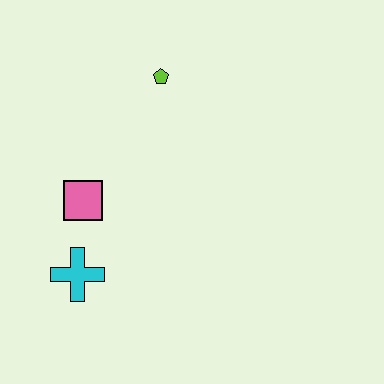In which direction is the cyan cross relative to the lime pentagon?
The cyan cross is below the lime pentagon.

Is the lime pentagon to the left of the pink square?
No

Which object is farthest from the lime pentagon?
The cyan cross is farthest from the lime pentagon.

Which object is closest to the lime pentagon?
The pink square is closest to the lime pentagon.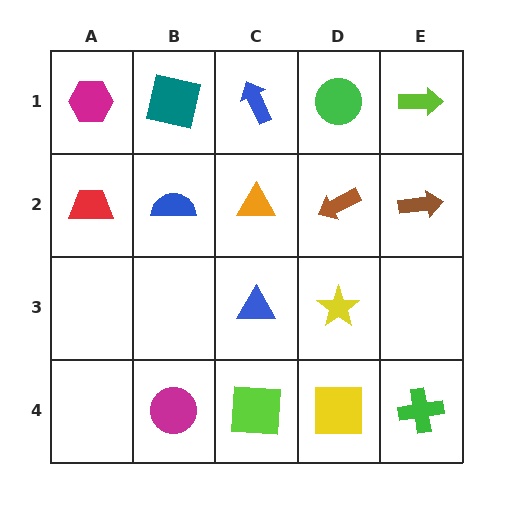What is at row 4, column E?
A green cross.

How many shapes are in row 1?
5 shapes.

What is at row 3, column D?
A yellow star.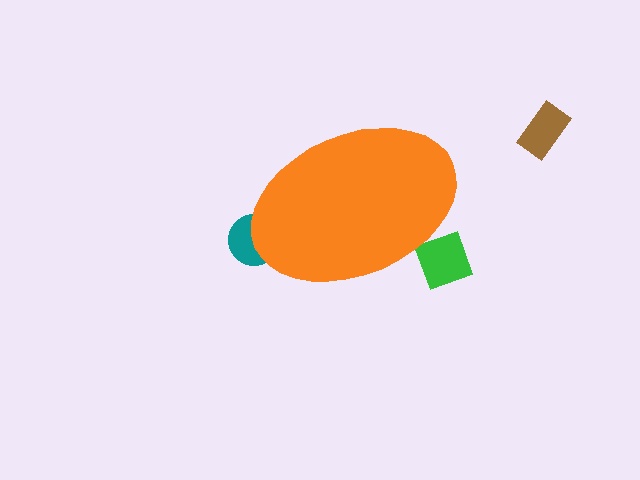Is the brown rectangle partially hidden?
No, the brown rectangle is fully visible.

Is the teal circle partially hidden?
Yes, the teal circle is partially hidden behind the orange ellipse.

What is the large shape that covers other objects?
An orange ellipse.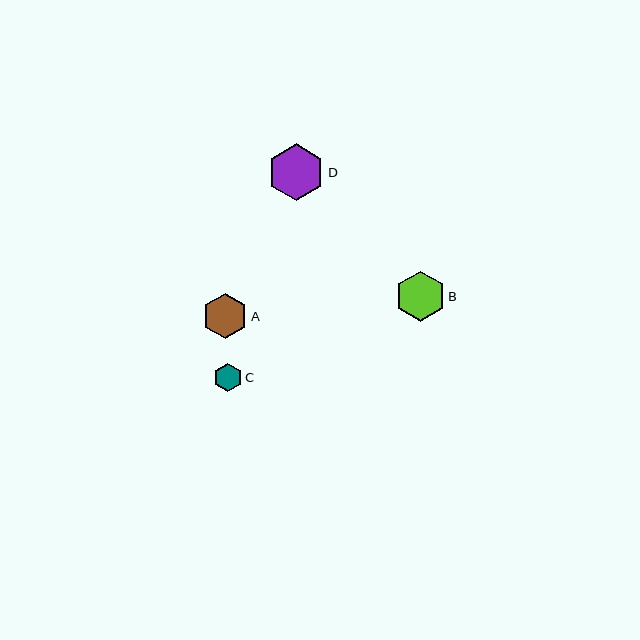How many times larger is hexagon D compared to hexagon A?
Hexagon D is approximately 1.3 times the size of hexagon A.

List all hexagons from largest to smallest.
From largest to smallest: D, B, A, C.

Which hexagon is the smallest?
Hexagon C is the smallest with a size of approximately 28 pixels.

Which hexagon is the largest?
Hexagon D is the largest with a size of approximately 57 pixels.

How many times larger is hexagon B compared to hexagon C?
Hexagon B is approximately 1.8 times the size of hexagon C.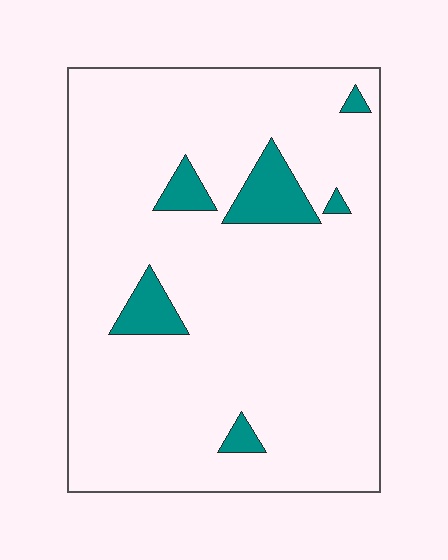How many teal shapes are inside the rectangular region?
6.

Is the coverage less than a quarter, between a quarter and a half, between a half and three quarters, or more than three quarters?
Less than a quarter.